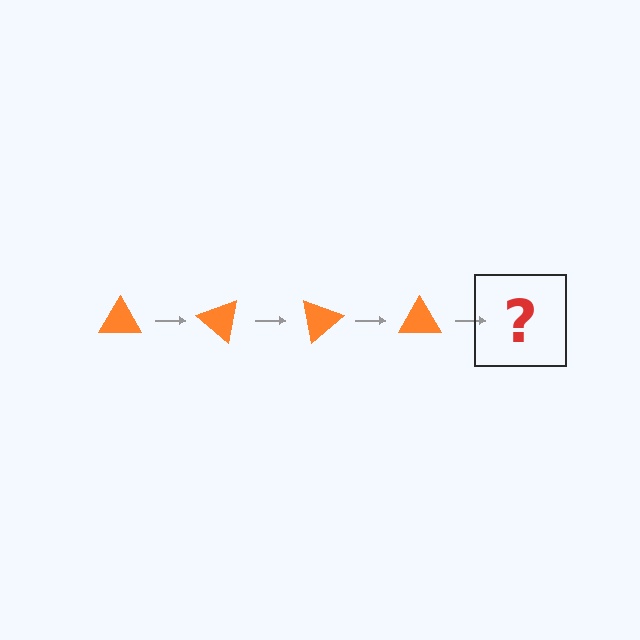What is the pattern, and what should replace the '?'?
The pattern is that the triangle rotates 40 degrees each step. The '?' should be an orange triangle rotated 160 degrees.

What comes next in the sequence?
The next element should be an orange triangle rotated 160 degrees.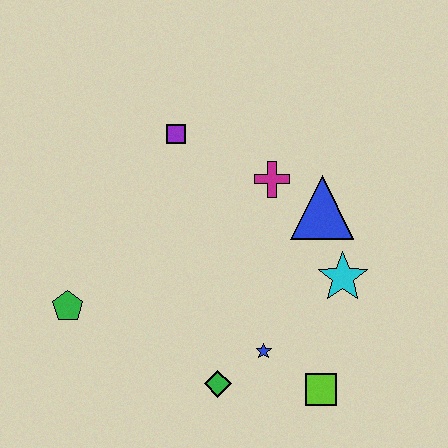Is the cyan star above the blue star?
Yes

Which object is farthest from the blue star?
The purple square is farthest from the blue star.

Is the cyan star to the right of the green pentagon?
Yes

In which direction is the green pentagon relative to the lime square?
The green pentagon is to the left of the lime square.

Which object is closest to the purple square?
The magenta cross is closest to the purple square.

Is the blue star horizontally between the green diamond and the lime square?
Yes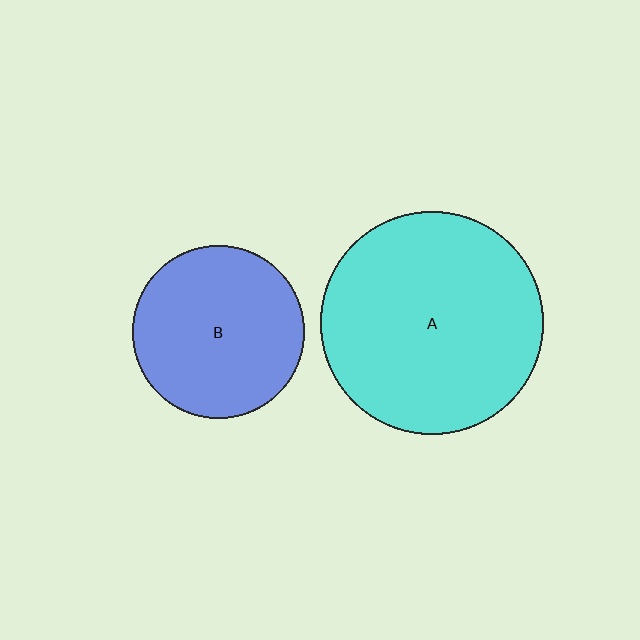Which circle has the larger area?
Circle A (cyan).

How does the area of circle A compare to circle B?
Approximately 1.7 times.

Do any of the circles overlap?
No, none of the circles overlap.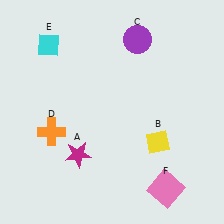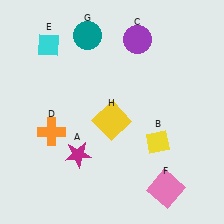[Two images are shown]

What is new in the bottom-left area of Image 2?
A yellow square (H) was added in the bottom-left area of Image 2.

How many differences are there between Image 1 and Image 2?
There are 2 differences between the two images.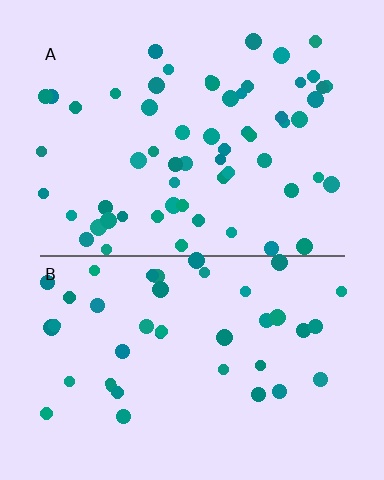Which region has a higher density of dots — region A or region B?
A (the top).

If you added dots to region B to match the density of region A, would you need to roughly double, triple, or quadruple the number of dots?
Approximately double.